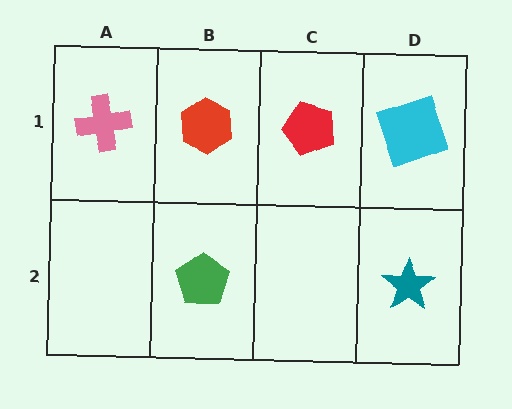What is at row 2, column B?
A green pentagon.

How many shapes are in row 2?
2 shapes.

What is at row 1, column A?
A pink cross.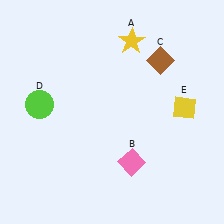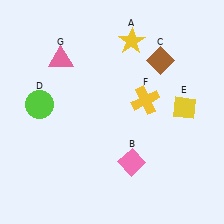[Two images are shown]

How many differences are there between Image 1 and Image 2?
There are 2 differences between the two images.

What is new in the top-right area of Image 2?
A yellow cross (F) was added in the top-right area of Image 2.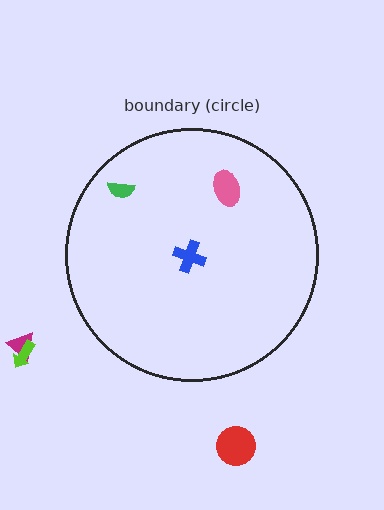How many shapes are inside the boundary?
3 inside, 3 outside.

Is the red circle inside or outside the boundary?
Outside.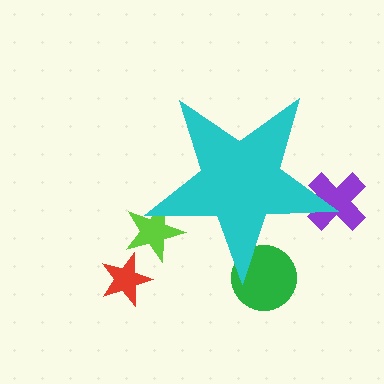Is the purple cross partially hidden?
Yes, the purple cross is partially hidden behind the cyan star.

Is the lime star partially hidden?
Yes, the lime star is partially hidden behind the cyan star.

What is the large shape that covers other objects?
A cyan star.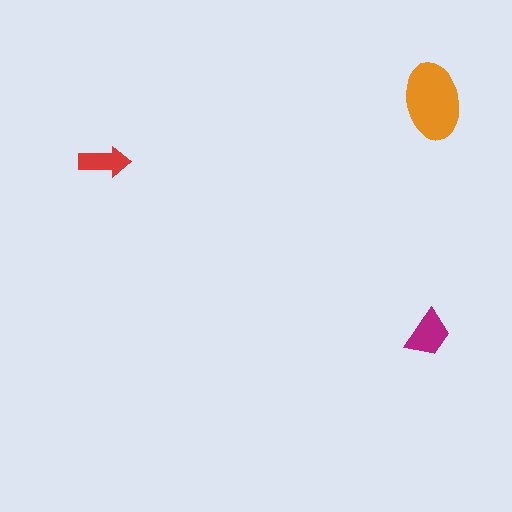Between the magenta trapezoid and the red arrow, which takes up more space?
The magenta trapezoid.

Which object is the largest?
The orange ellipse.